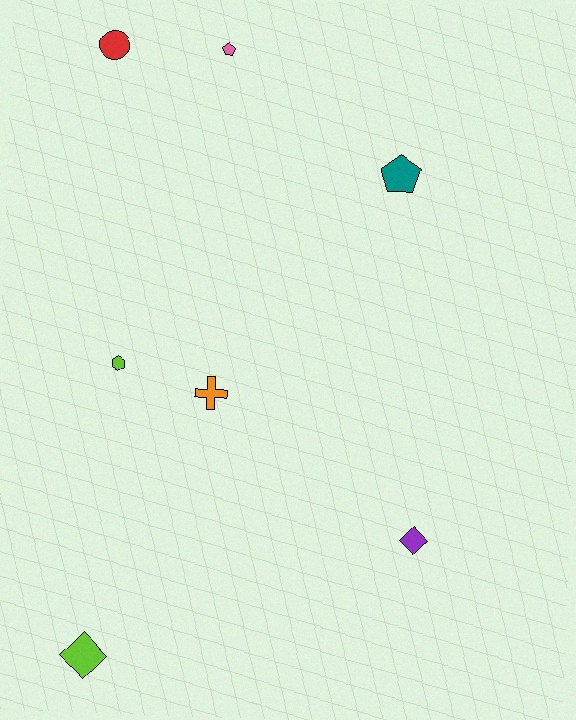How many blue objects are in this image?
There are no blue objects.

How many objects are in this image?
There are 7 objects.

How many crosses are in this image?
There is 1 cross.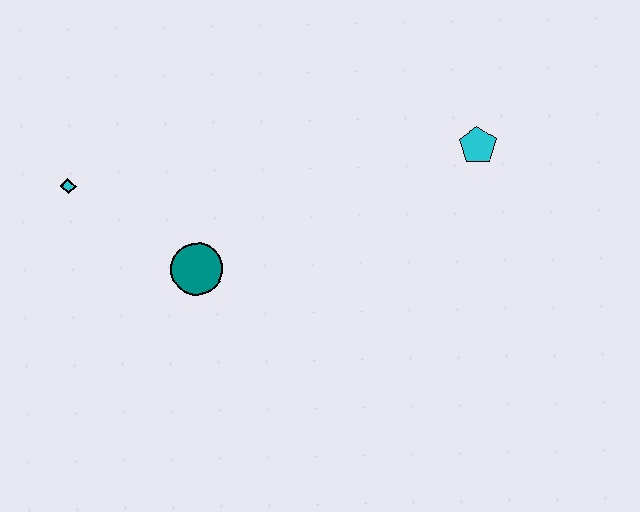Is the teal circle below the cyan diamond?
Yes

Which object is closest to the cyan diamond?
The teal circle is closest to the cyan diamond.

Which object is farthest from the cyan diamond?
The cyan pentagon is farthest from the cyan diamond.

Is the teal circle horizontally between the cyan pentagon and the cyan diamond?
Yes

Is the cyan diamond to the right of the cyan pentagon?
No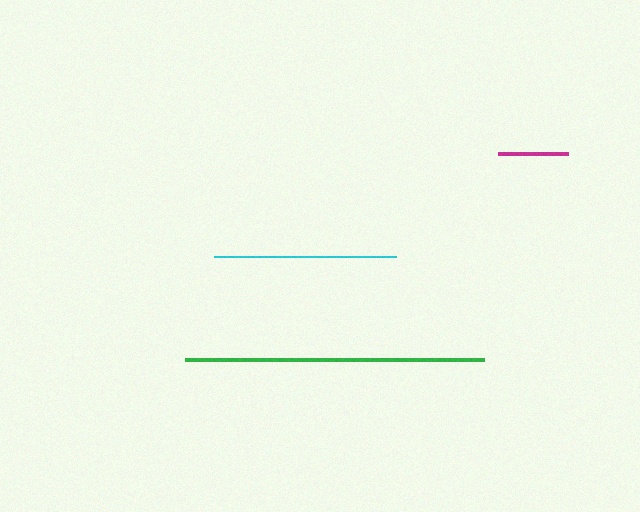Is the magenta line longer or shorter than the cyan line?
The cyan line is longer than the magenta line.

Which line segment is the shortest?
The magenta line is the shortest at approximately 69 pixels.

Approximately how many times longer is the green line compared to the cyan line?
The green line is approximately 1.6 times the length of the cyan line.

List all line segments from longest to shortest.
From longest to shortest: green, cyan, magenta.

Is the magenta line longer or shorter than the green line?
The green line is longer than the magenta line.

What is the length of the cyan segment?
The cyan segment is approximately 182 pixels long.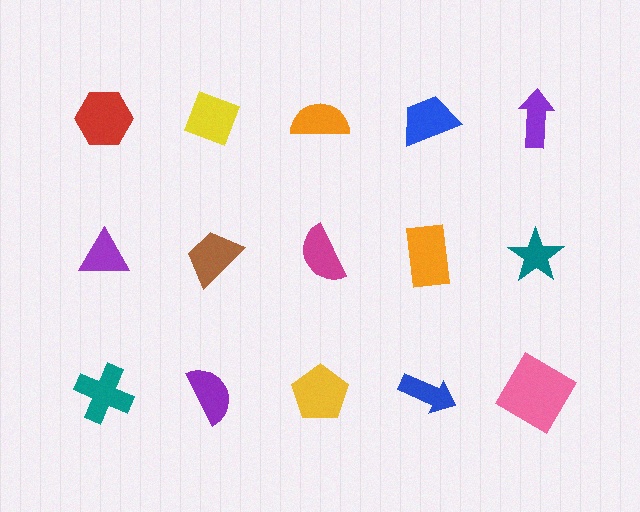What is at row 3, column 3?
A yellow pentagon.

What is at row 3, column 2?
A purple semicircle.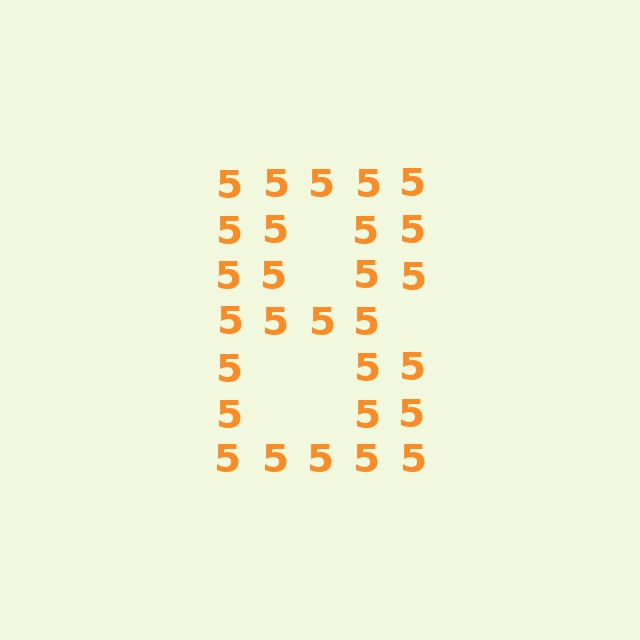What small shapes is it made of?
It is made of small digit 5's.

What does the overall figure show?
The overall figure shows the digit 8.